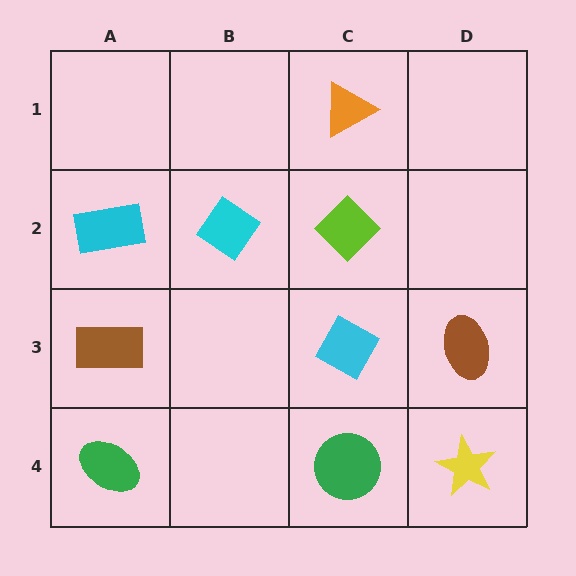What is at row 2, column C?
A lime diamond.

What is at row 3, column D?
A brown ellipse.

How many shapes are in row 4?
3 shapes.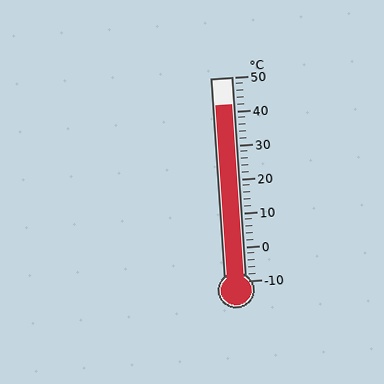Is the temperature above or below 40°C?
The temperature is above 40°C.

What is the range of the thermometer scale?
The thermometer scale ranges from -10°C to 50°C.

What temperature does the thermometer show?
The thermometer shows approximately 42°C.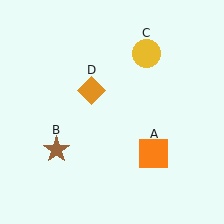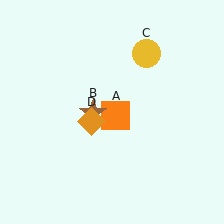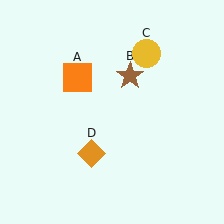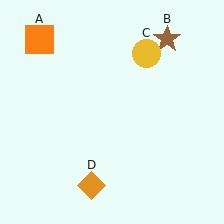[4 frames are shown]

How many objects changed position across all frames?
3 objects changed position: orange square (object A), brown star (object B), orange diamond (object D).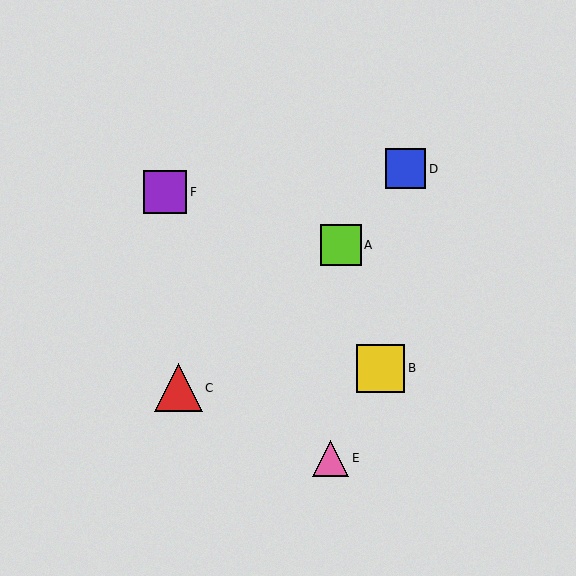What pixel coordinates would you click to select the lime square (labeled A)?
Click at (341, 245) to select the lime square A.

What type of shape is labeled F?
Shape F is a purple square.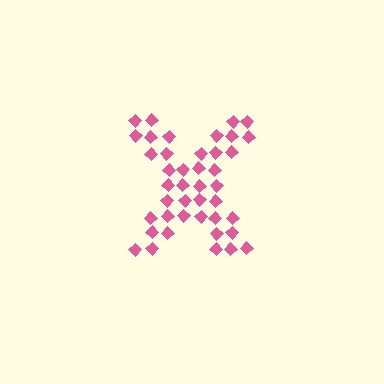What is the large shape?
The large shape is the letter X.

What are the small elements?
The small elements are diamonds.